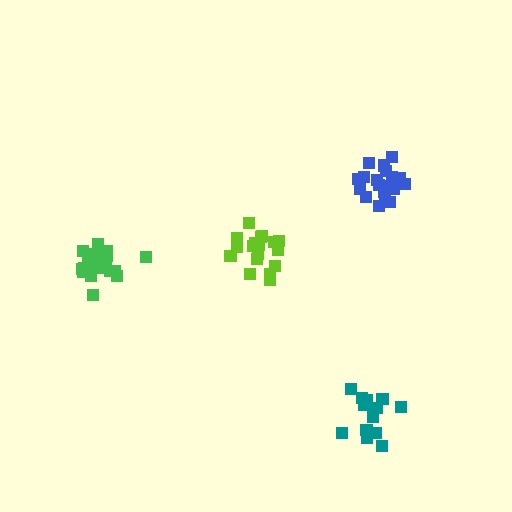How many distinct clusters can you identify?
There are 4 distinct clusters.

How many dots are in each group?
Group 1: 21 dots, Group 2: 17 dots, Group 3: 18 dots, Group 4: 20 dots (76 total).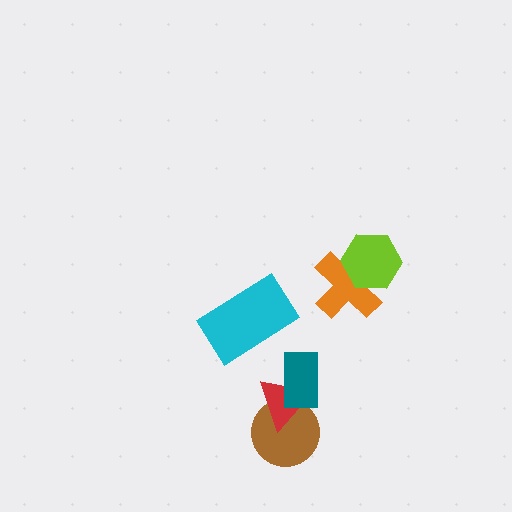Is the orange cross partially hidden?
Yes, it is partially covered by another shape.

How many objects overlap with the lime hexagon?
1 object overlaps with the lime hexagon.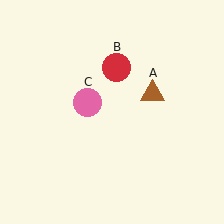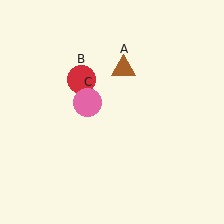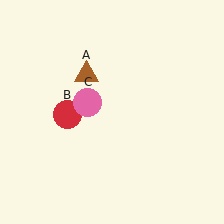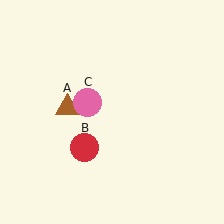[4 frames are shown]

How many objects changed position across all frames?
2 objects changed position: brown triangle (object A), red circle (object B).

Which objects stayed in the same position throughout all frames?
Pink circle (object C) remained stationary.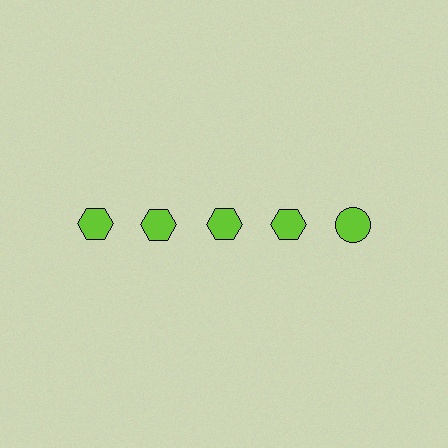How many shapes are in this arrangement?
There are 5 shapes arranged in a grid pattern.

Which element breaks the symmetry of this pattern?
The lime circle in the top row, rightmost column breaks the symmetry. All other shapes are lime hexagons.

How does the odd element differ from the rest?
It has a different shape: circle instead of hexagon.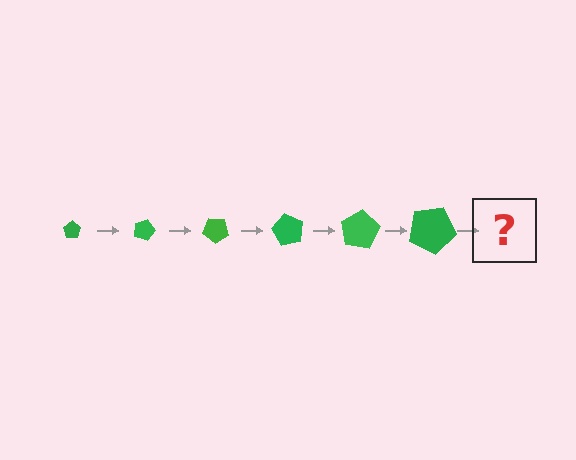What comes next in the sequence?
The next element should be a pentagon, larger than the previous one and rotated 120 degrees from the start.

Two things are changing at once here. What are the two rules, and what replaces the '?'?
The two rules are that the pentagon grows larger each step and it rotates 20 degrees each step. The '?' should be a pentagon, larger than the previous one and rotated 120 degrees from the start.